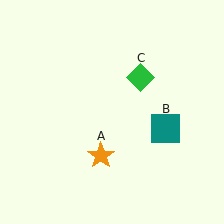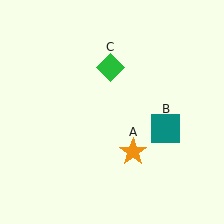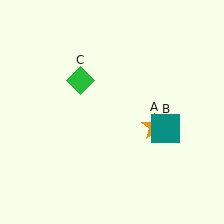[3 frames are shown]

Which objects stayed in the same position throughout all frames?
Teal square (object B) remained stationary.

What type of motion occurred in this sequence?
The orange star (object A), green diamond (object C) rotated counterclockwise around the center of the scene.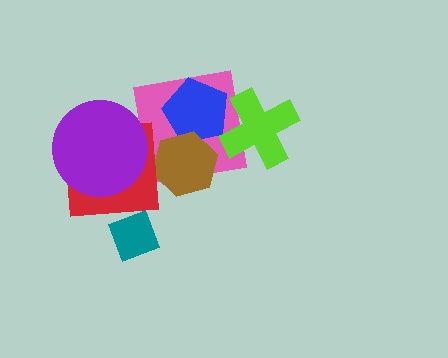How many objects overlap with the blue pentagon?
3 objects overlap with the blue pentagon.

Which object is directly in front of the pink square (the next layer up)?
The blue pentagon is directly in front of the pink square.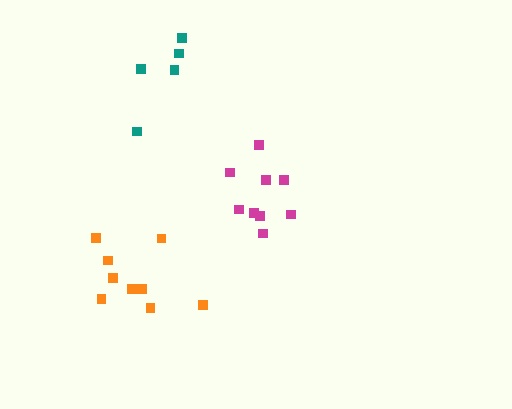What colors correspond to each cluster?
The clusters are colored: teal, magenta, orange.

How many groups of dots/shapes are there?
There are 3 groups.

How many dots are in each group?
Group 1: 5 dots, Group 2: 9 dots, Group 3: 9 dots (23 total).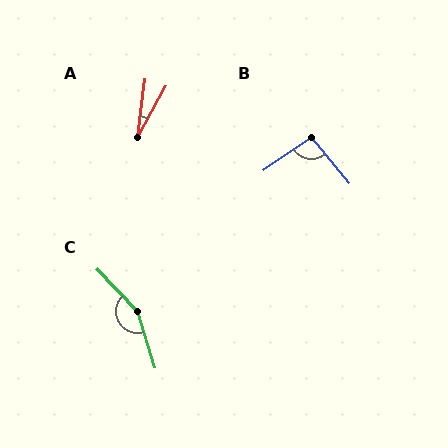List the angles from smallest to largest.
A (22°), B (95°), C (153°).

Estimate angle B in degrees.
Approximately 95 degrees.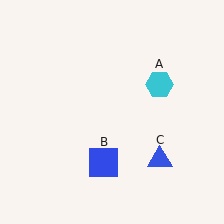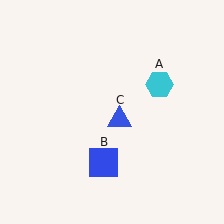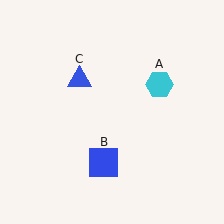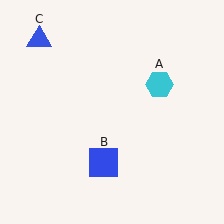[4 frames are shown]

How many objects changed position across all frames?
1 object changed position: blue triangle (object C).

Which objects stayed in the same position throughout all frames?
Cyan hexagon (object A) and blue square (object B) remained stationary.